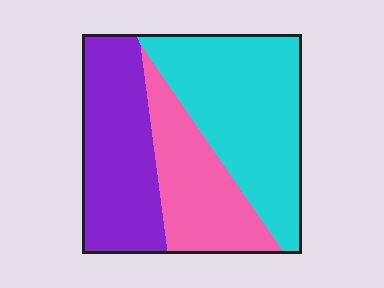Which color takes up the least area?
Pink, at roughly 25%.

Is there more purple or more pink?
Purple.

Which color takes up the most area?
Cyan, at roughly 40%.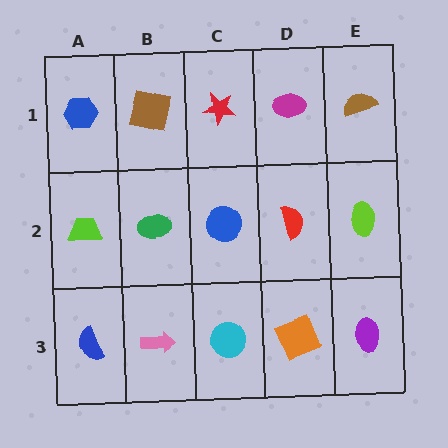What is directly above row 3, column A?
A lime trapezoid.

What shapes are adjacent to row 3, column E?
A lime ellipse (row 2, column E), an orange square (row 3, column D).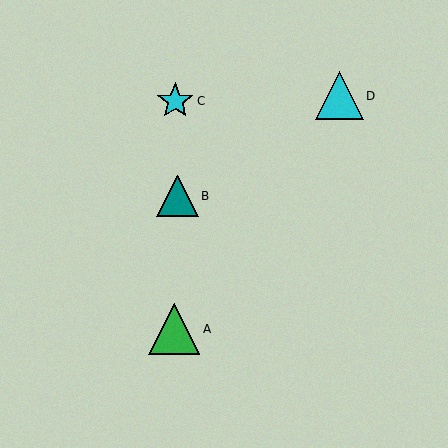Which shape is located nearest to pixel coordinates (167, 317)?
The green triangle (labeled A) at (174, 329) is nearest to that location.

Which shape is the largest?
The green triangle (labeled A) is the largest.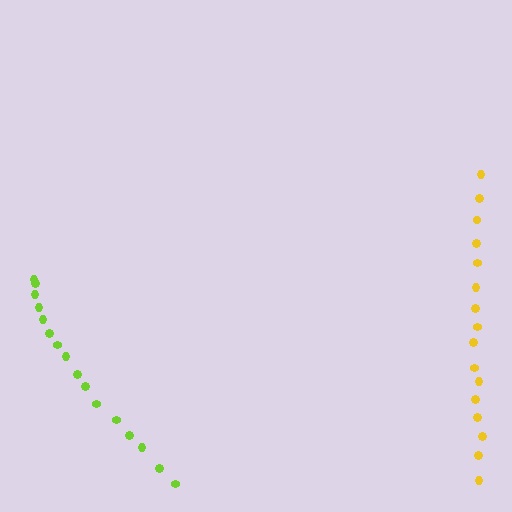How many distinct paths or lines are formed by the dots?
There are 2 distinct paths.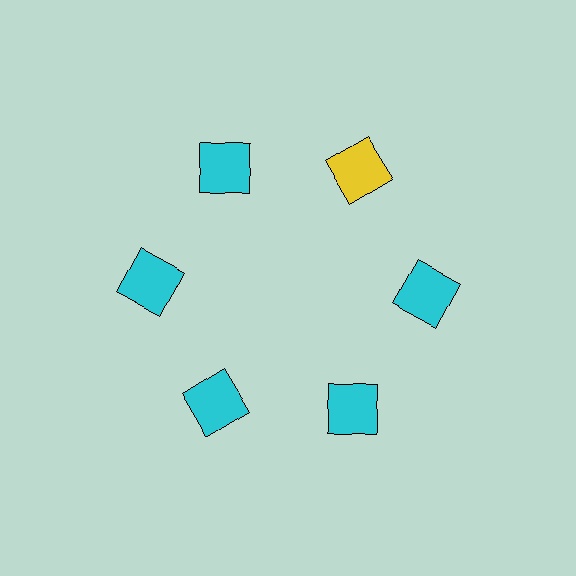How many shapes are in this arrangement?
There are 6 shapes arranged in a ring pattern.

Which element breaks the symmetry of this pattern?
The yellow square at roughly the 1 o'clock position breaks the symmetry. All other shapes are cyan squares.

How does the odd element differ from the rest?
It has a different color: yellow instead of cyan.